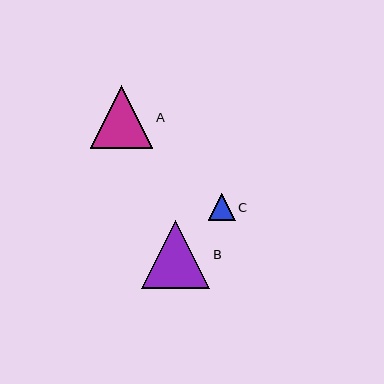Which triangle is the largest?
Triangle B is the largest with a size of approximately 68 pixels.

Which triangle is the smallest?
Triangle C is the smallest with a size of approximately 27 pixels.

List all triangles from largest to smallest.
From largest to smallest: B, A, C.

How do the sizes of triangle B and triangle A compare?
Triangle B and triangle A are approximately the same size.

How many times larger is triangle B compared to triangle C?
Triangle B is approximately 2.5 times the size of triangle C.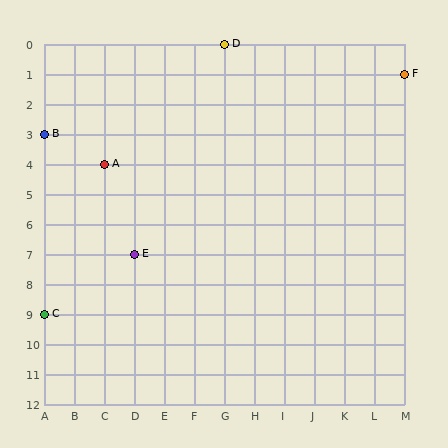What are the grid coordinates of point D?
Point D is at grid coordinates (G, 0).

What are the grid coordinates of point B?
Point B is at grid coordinates (A, 3).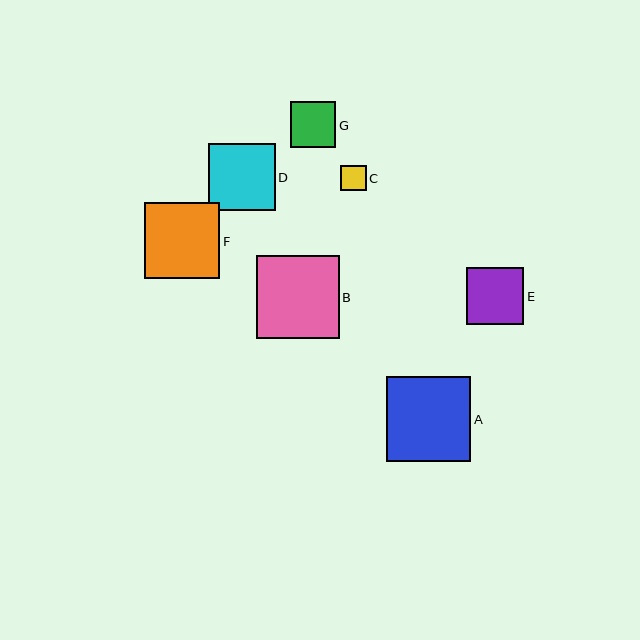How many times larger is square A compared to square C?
Square A is approximately 3.3 times the size of square C.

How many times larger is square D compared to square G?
Square D is approximately 1.5 times the size of square G.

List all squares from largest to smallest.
From largest to smallest: A, B, F, D, E, G, C.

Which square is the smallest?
Square C is the smallest with a size of approximately 25 pixels.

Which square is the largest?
Square A is the largest with a size of approximately 85 pixels.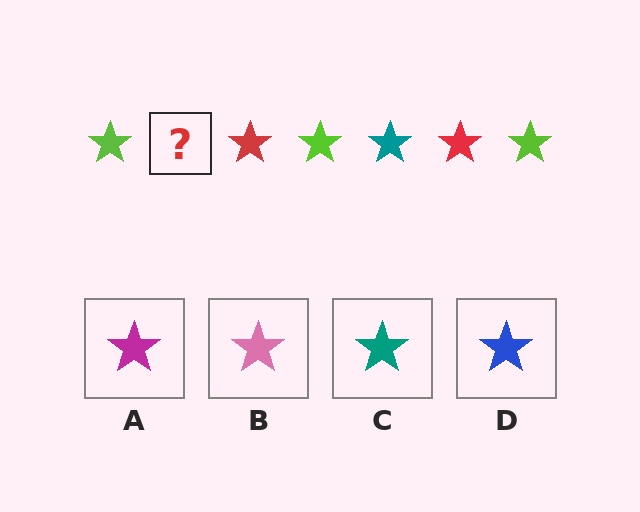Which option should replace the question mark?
Option C.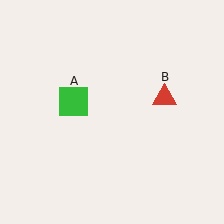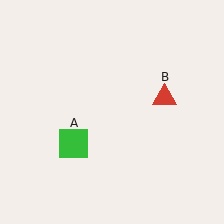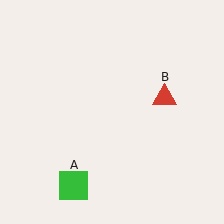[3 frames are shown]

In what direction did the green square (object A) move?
The green square (object A) moved down.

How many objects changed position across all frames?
1 object changed position: green square (object A).